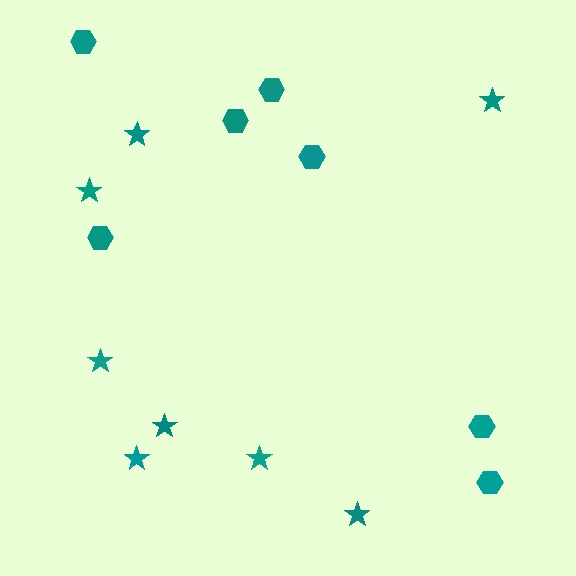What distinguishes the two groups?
There are 2 groups: one group of stars (8) and one group of hexagons (7).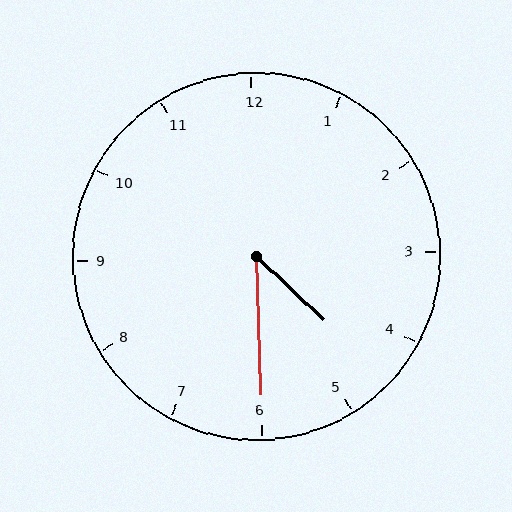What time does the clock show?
4:30.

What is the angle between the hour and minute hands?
Approximately 45 degrees.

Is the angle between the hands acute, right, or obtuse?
It is acute.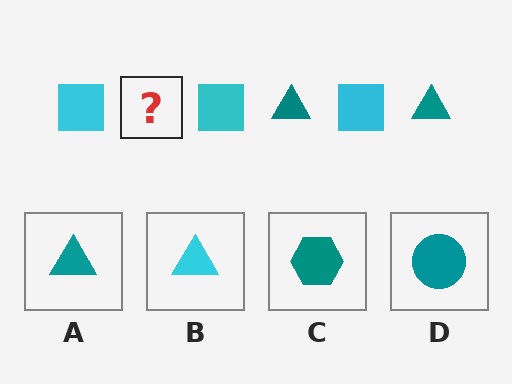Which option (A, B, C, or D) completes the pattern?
A.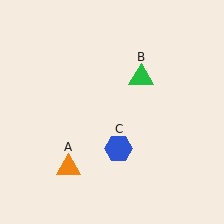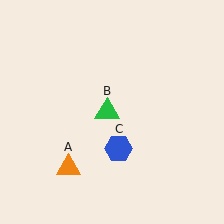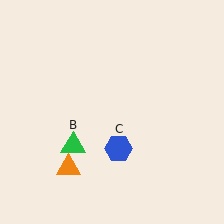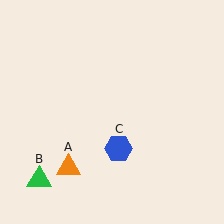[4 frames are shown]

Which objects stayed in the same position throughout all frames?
Orange triangle (object A) and blue hexagon (object C) remained stationary.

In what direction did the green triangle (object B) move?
The green triangle (object B) moved down and to the left.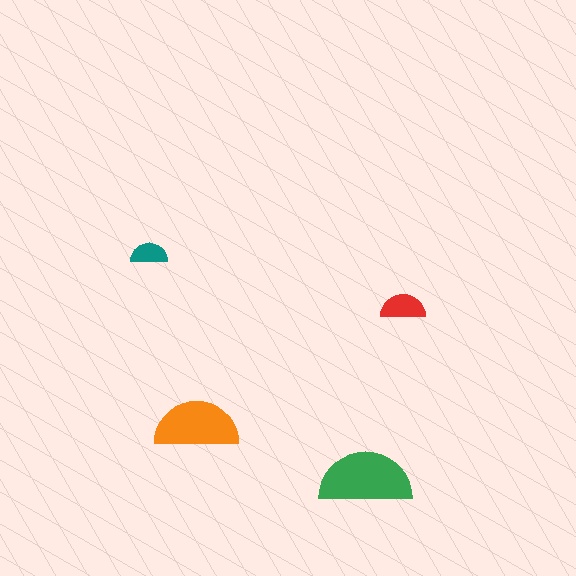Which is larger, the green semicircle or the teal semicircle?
The green one.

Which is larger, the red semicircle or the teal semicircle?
The red one.